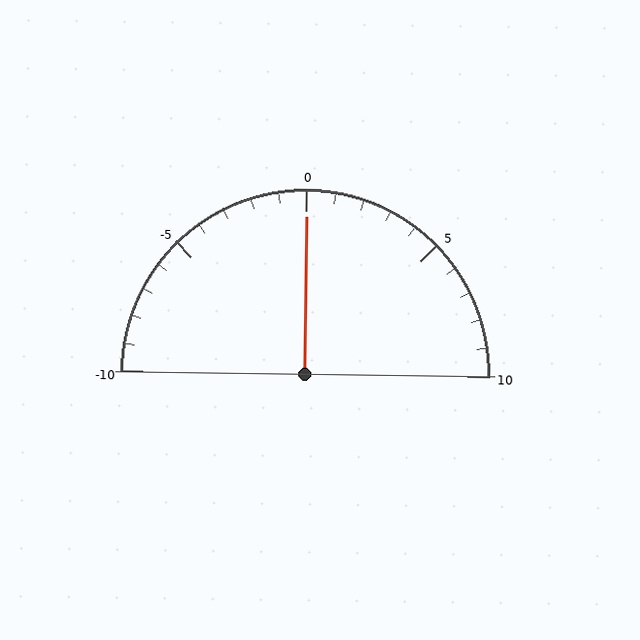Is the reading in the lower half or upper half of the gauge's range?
The reading is in the upper half of the range (-10 to 10).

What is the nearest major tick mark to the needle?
The nearest major tick mark is 0.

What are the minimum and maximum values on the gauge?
The gauge ranges from -10 to 10.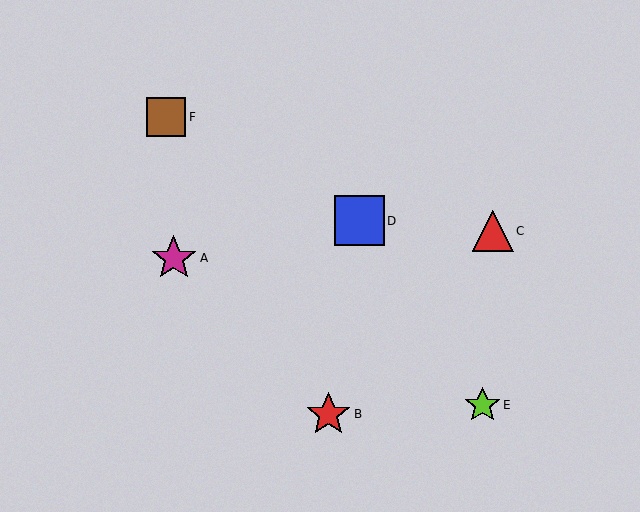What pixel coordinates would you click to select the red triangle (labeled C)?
Click at (493, 231) to select the red triangle C.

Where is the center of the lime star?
The center of the lime star is at (482, 405).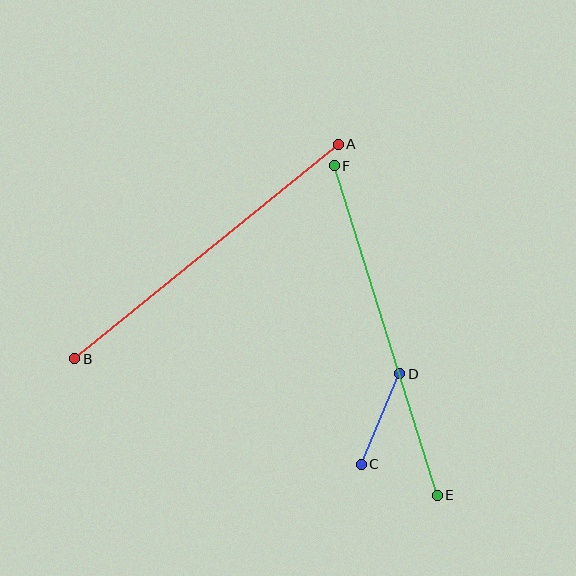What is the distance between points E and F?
The distance is approximately 345 pixels.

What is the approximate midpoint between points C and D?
The midpoint is at approximately (380, 419) pixels.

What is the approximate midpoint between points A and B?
The midpoint is at approximately (207, 251) pixels.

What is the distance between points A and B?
The distance is approximately 340 pixels.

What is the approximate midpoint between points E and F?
The midpoint is at approximately (386, 331) pixels.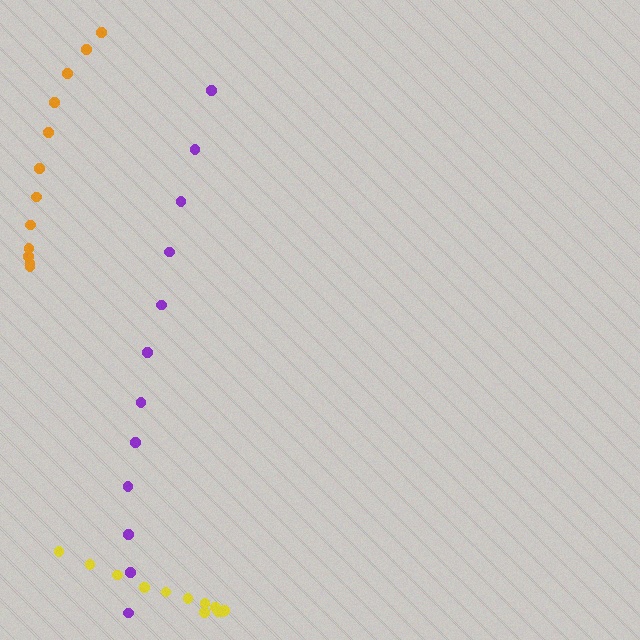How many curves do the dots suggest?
There are 3 distinct paths.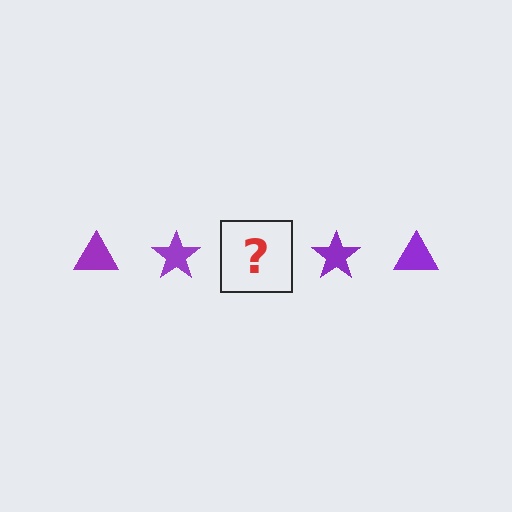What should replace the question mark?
The question mark should be replaced with a purple triangle.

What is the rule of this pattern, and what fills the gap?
The rule is that the pattern cycles through triangle, star shapes in purple. The gap should be filled with a purple triangle.